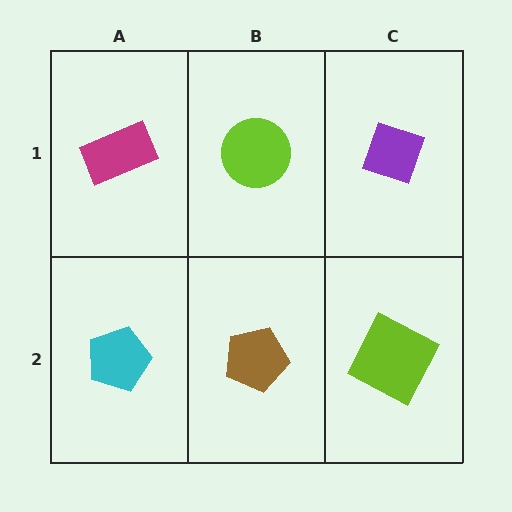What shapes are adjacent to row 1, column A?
A cyan pentagon (row 2, column A), a lime circle (row 1, column B).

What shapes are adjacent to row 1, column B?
A brown pentagon (row 2, column B), a magenta rectangle (row 1, column A), a purple diamond (row 1, column C).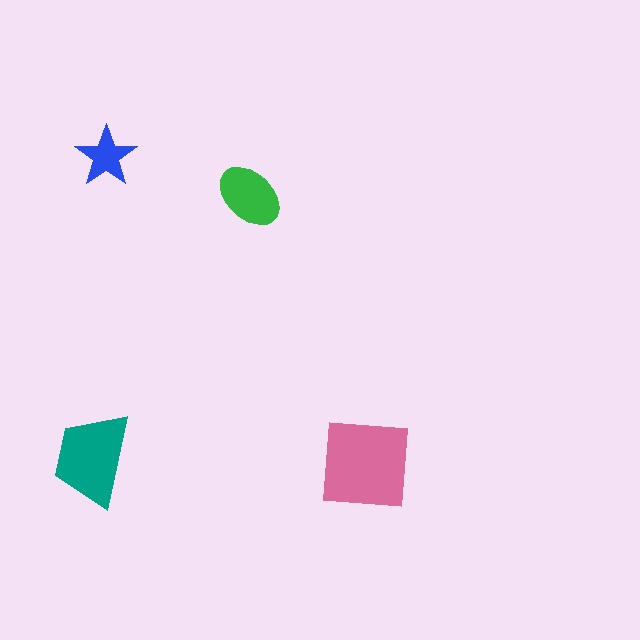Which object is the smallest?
The blue star.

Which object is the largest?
The pink square.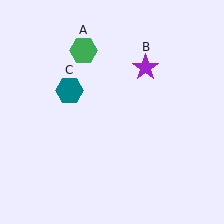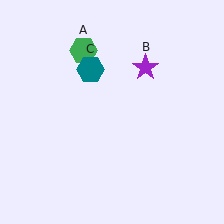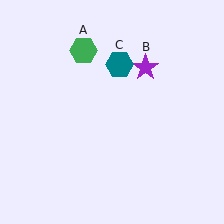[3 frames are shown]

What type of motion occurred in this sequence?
The teal hexagon (object C) rotated clockwise around the center of the scene.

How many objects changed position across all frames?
1 object changed position: teal hexagon (object C).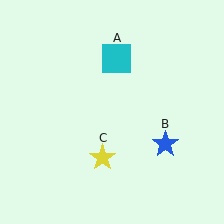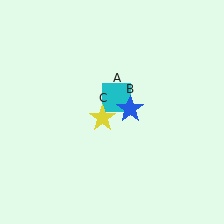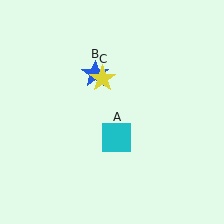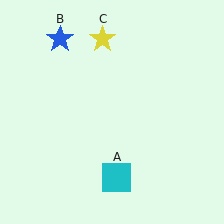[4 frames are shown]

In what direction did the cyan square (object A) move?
The cyan square (object A) moved down.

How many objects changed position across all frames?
3 objects changed position: cyan square (object A), blue star (object B), yellow star (object C).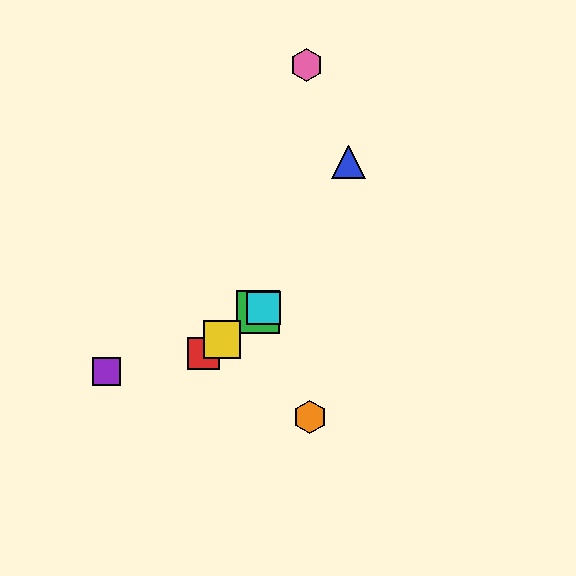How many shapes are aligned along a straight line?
4 shapes (the red square, the green square, the yellow square, the cyan square) are aligned along a straight line.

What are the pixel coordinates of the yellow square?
The yellow square is at (222, 339).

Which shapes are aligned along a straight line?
The red square, the green square, the yellow square, the cyan square are aligned along a straight line.